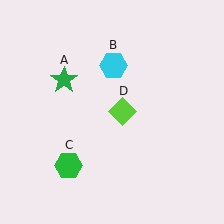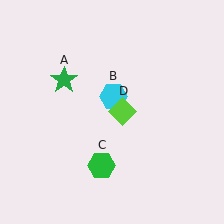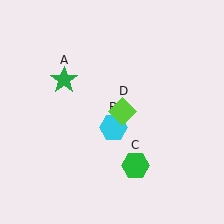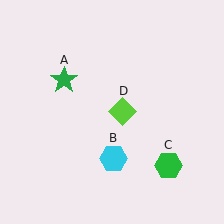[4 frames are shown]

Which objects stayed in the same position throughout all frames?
Green star (object A) and lime diamond (object D) remained stationary.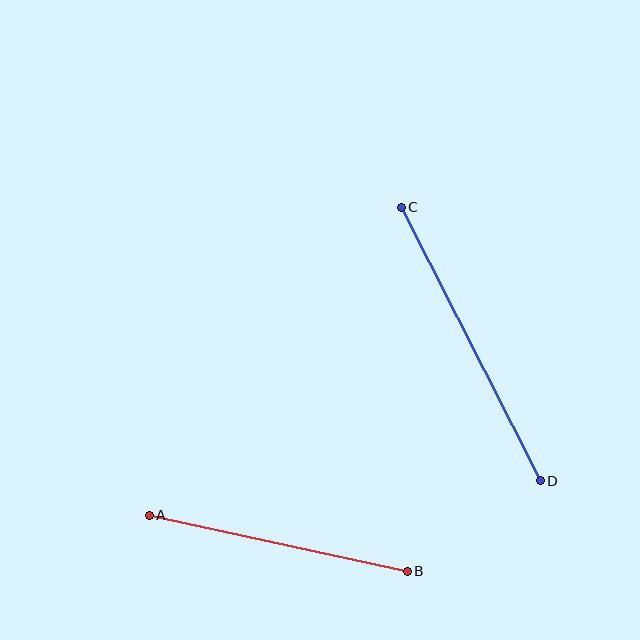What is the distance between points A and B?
The distance is approximately 264 pixels.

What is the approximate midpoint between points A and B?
The midpoint is at approximately (278, 543) pixels.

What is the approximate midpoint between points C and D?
The midpoint is at approximately (471, 344) pixels.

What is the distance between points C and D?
The distance is approximately 307 pixels.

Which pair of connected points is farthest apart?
Points C and D are farthest apart.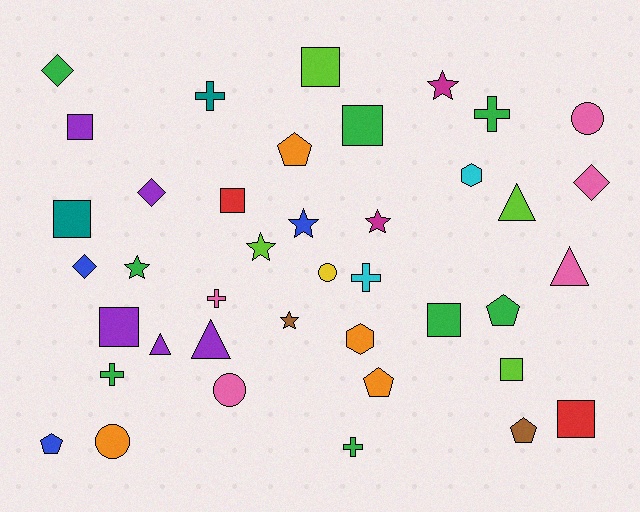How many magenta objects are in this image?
There are 2 magenta objects.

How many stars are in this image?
There are 6 stars.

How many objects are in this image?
There are 40 objects.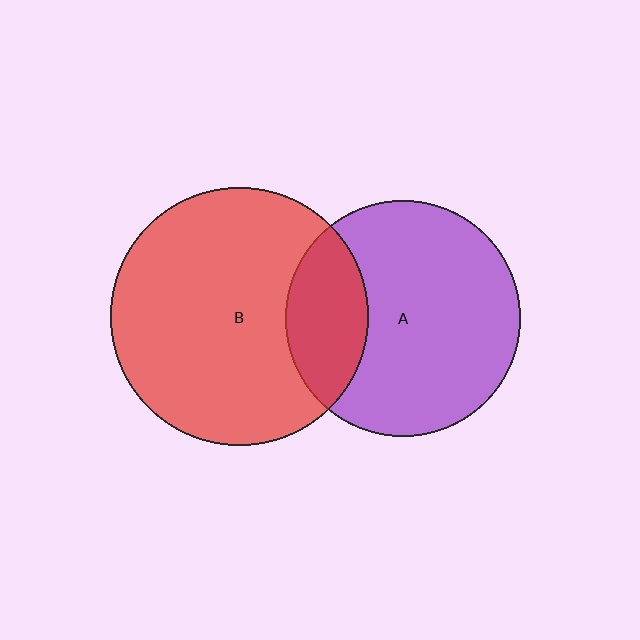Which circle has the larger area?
Circle B (red).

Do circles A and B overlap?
Yes.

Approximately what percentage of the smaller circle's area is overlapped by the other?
Approximately 25%.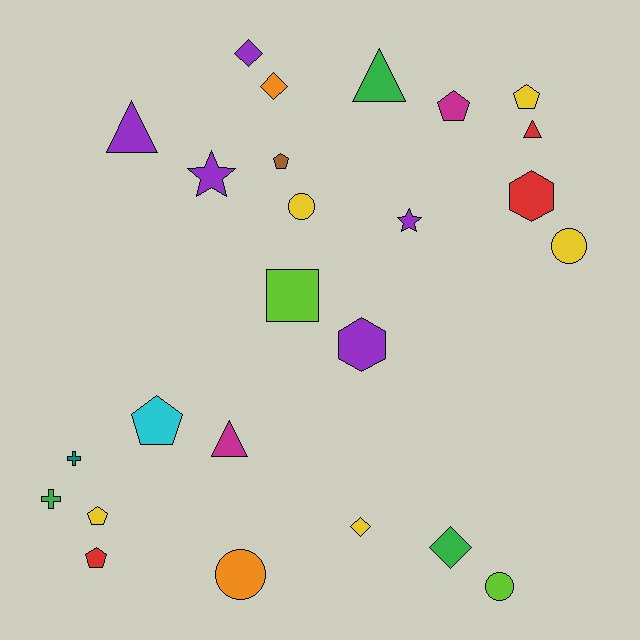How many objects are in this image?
There are 25 objects.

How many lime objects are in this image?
There are 2 lime objects.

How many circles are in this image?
There are 4 circles.